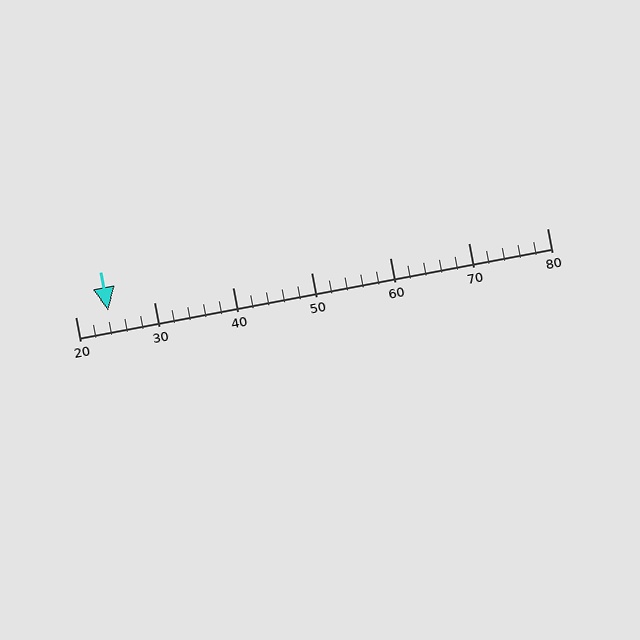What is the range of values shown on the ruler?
The ruler shows values from 20 to 80.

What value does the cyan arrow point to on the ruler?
The cyan arrow points to approximately 24.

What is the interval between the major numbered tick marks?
The major tick marks are spaced 10 units apart.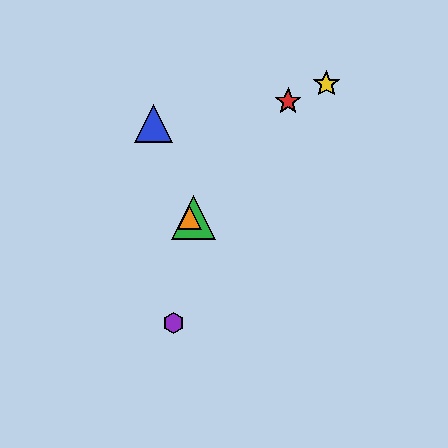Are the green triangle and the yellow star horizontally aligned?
No, the green triangle is at y≈217 and the yellow star is at y≈84.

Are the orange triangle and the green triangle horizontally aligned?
Yes, both are at y≈217.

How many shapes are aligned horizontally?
2 shapes (the green triangle, the orange triangle) are aligned horizontally.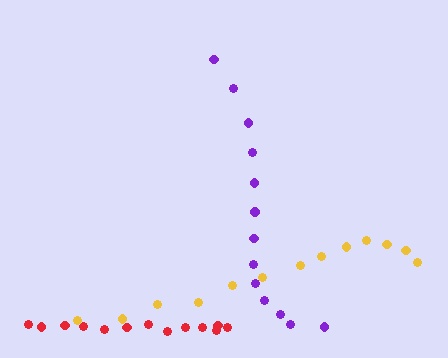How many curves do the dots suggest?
There are 3 distinct paths.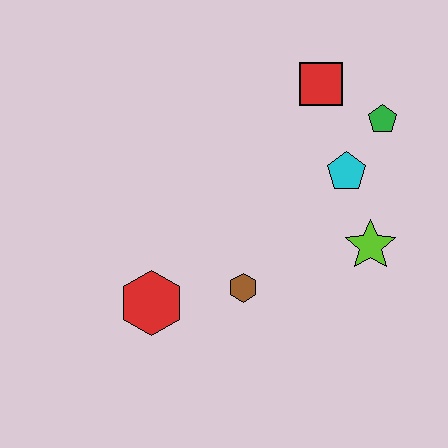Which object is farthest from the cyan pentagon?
The red hexagon is farthest from the cyan pentagon.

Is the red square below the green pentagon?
No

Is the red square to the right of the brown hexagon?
Yes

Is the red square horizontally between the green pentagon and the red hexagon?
Yes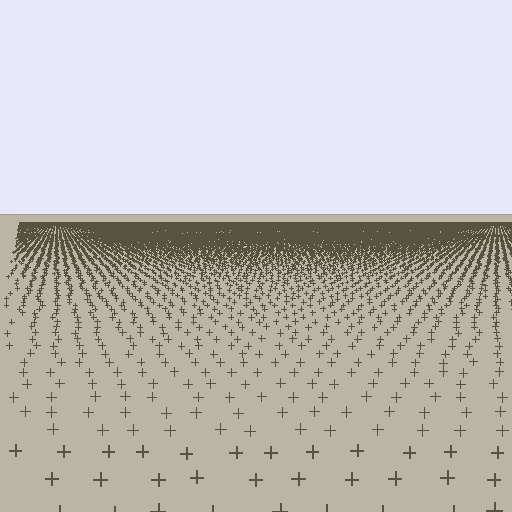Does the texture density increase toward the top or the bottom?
Density increases toward the top.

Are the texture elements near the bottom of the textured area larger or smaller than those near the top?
Larger. Near the bottom, elements are closer to the viewer and appear at a bigger on-screen size.